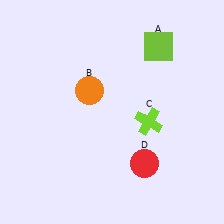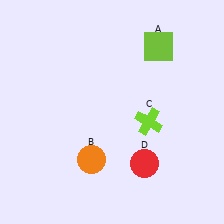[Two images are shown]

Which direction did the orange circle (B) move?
The orange circle (B) moved down.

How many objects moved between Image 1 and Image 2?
1 object moved between the two images.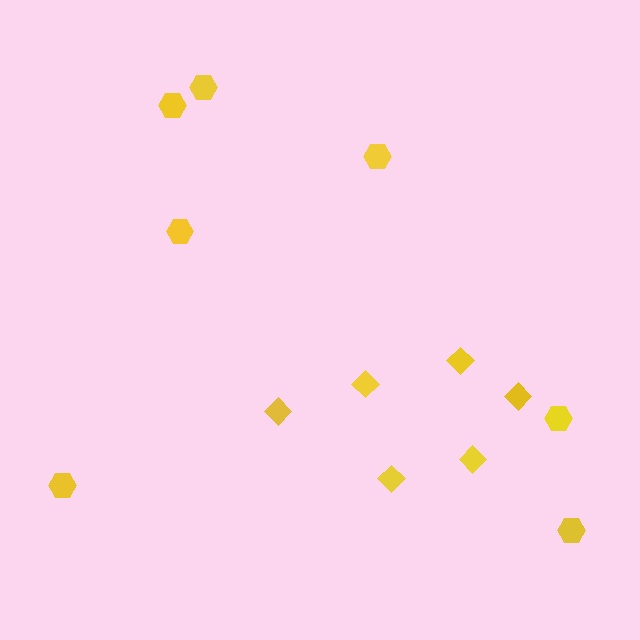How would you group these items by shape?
There are 2 groups: one group of diamonds (6) and one group of hexagons (7).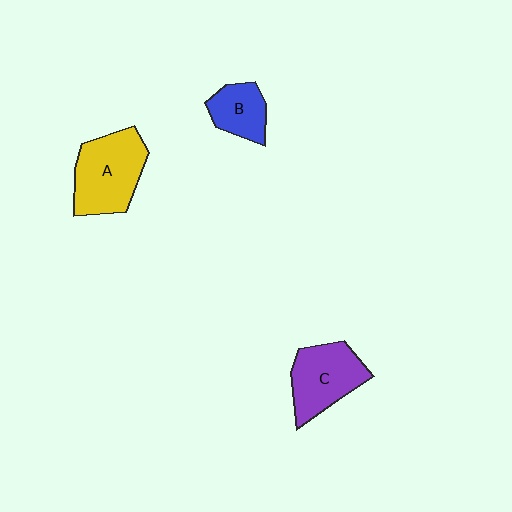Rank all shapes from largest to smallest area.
From largest to smallest: A (yellow), C (purple), B (blue).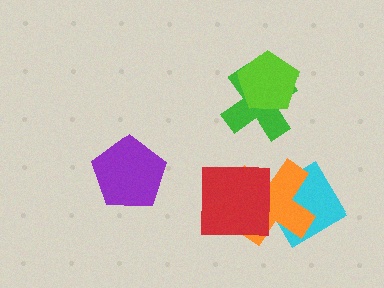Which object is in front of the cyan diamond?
The orange cross is in front of the cyan diamond.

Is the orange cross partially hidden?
Yes, it is partially covered by another shape.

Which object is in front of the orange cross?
The red square is in front of the orange cross.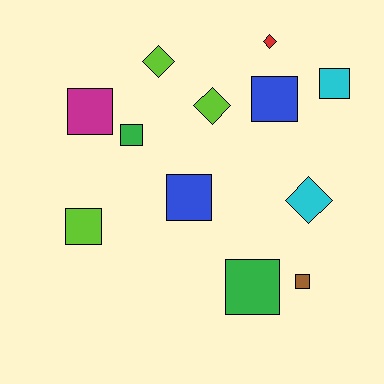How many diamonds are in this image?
There are 4 diamonds.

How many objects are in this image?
There are 12 objects.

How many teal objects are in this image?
There are no teal objects.